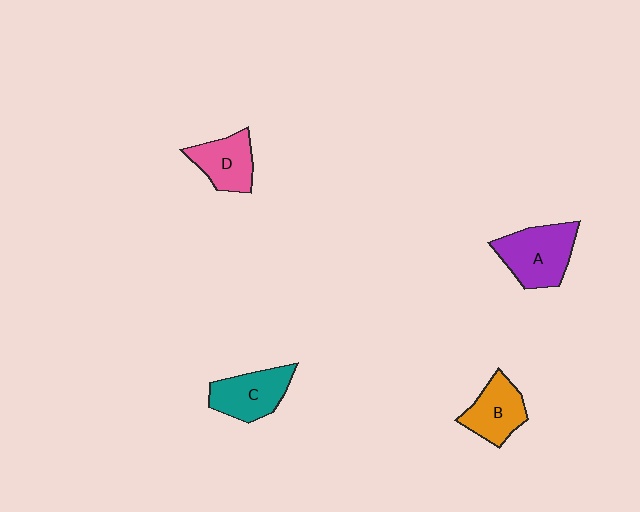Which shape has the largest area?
Shape A (purple).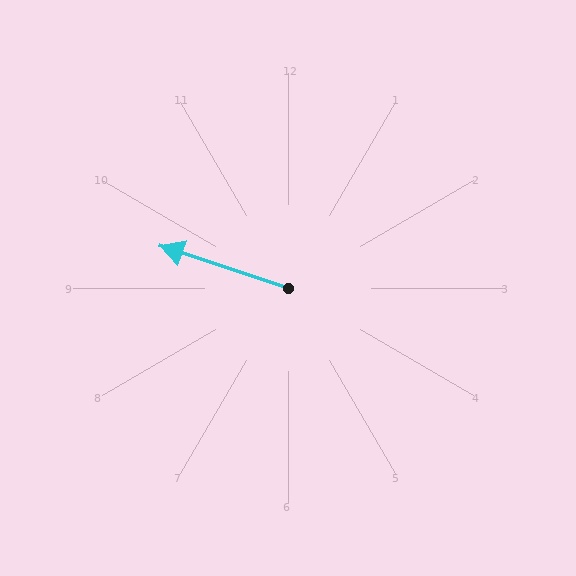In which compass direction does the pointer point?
West.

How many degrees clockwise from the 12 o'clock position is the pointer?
Approximately 288 degrees.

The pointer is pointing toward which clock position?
Roughly 10 o'clock.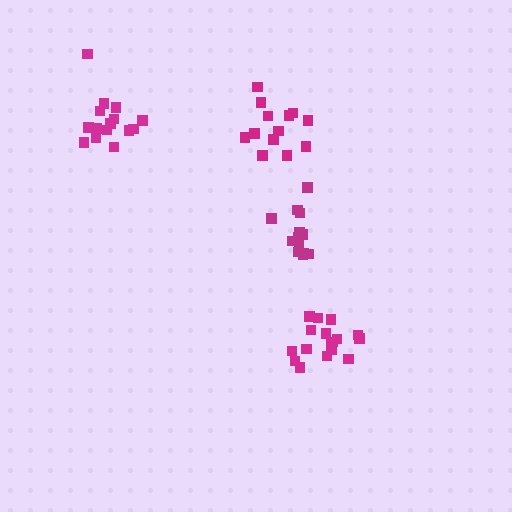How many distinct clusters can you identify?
There are 4 distinct clusters.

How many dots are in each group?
Group 1: 13 dots, Group 2: 17 dots, Group 3: 15 dots, Group 4: 13 dots (58 total).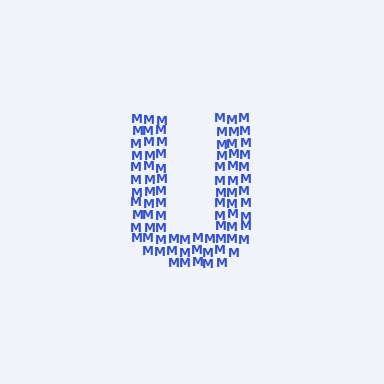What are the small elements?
The small elements are letter M's.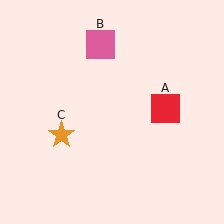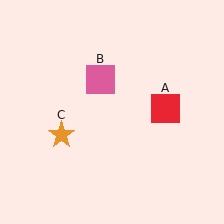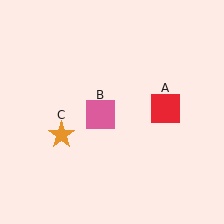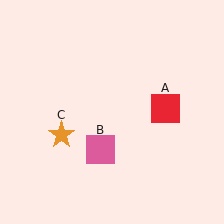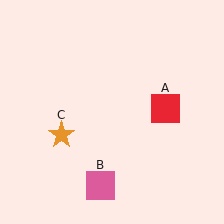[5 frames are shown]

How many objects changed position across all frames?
1 object changed position: pink square (object B).